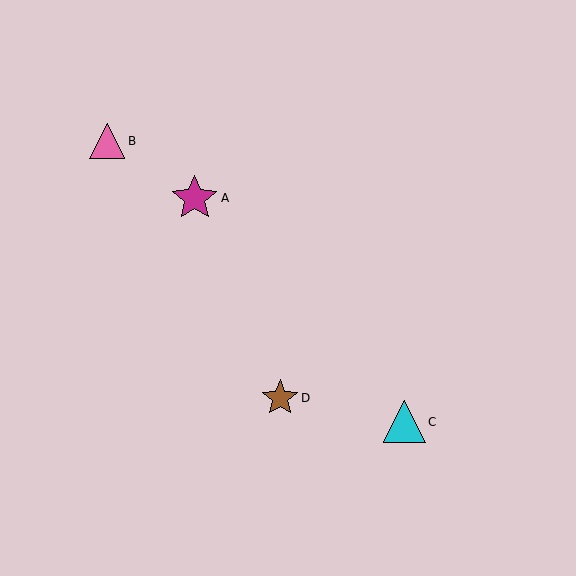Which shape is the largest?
The magenta star (labeled A) is the largest.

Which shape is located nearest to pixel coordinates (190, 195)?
The magenta star (labeled A) at (195, 198) is nearest to that location.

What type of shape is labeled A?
Shape A is a magenta star.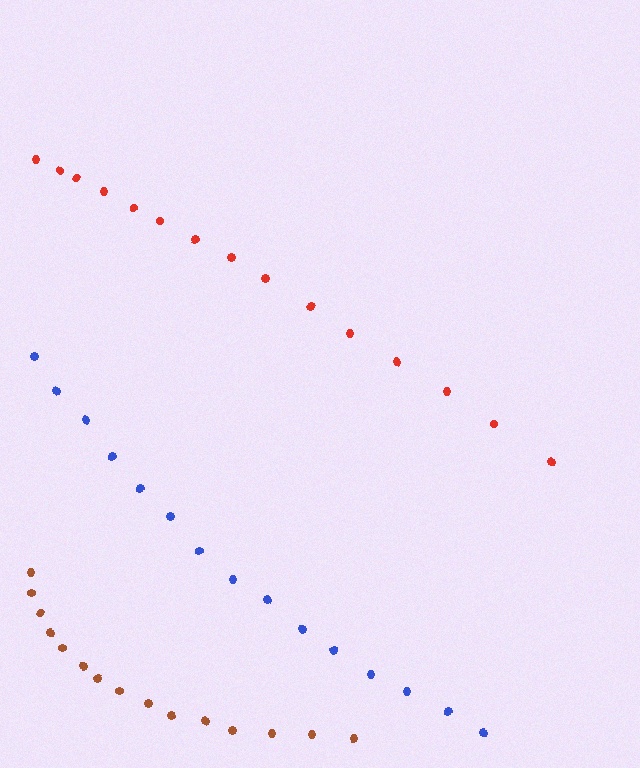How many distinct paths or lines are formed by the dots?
There are 3 distinct paths.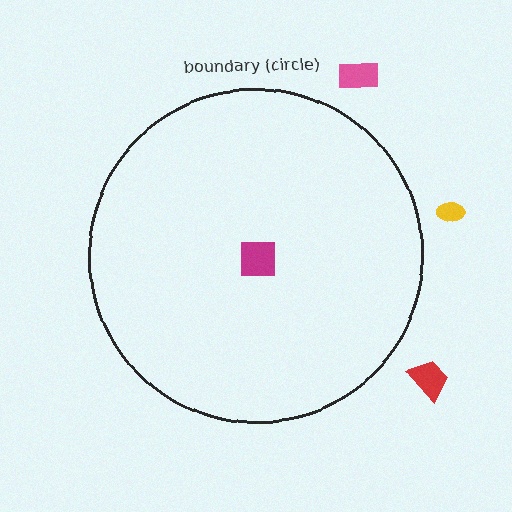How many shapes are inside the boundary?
1 inside, 3 outside.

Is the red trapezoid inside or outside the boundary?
Outside.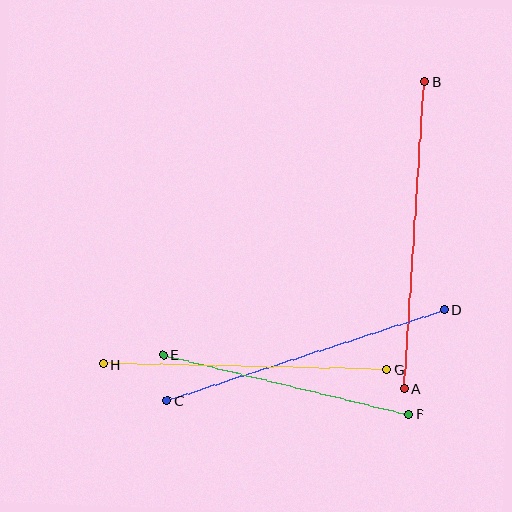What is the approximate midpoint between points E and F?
The midpoint is at approximately (286, 385) pixels.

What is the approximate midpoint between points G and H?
The midpoint is at approximately (245, 367) pixels.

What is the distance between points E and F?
The distance is approximately 252 pixels.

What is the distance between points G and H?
The distance is approximately 284 pixels.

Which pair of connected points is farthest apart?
Points A and B are farthest apart.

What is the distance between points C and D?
The distance is approximately 292 pixels.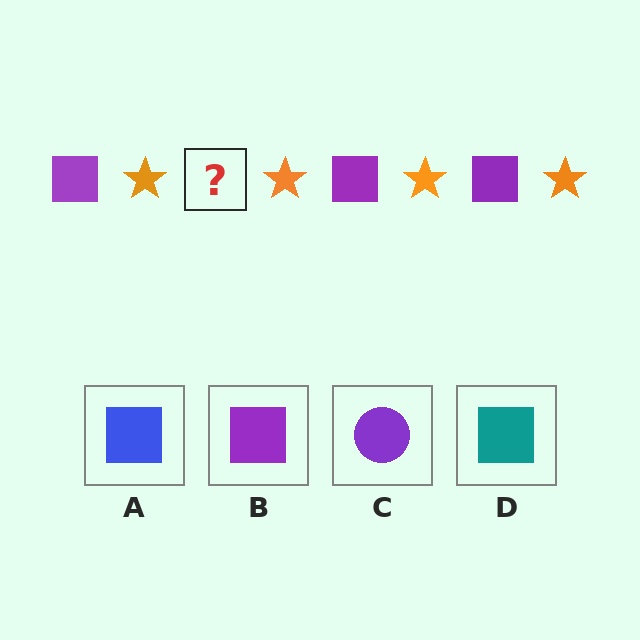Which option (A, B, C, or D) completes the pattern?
B.